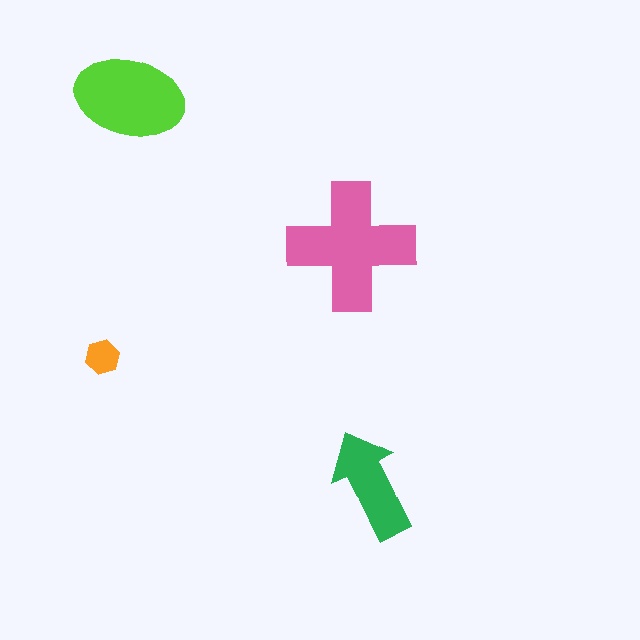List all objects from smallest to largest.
The orange hexagon, the green arrow, the lime ellipse, the pink cross.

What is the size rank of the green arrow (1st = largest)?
3rd.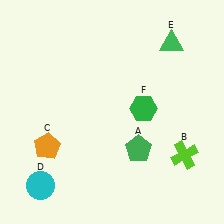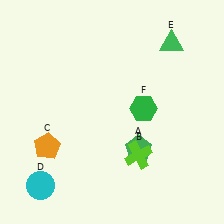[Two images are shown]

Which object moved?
The lime cross (B) moved left.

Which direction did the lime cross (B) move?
The lime cross (B) moved left.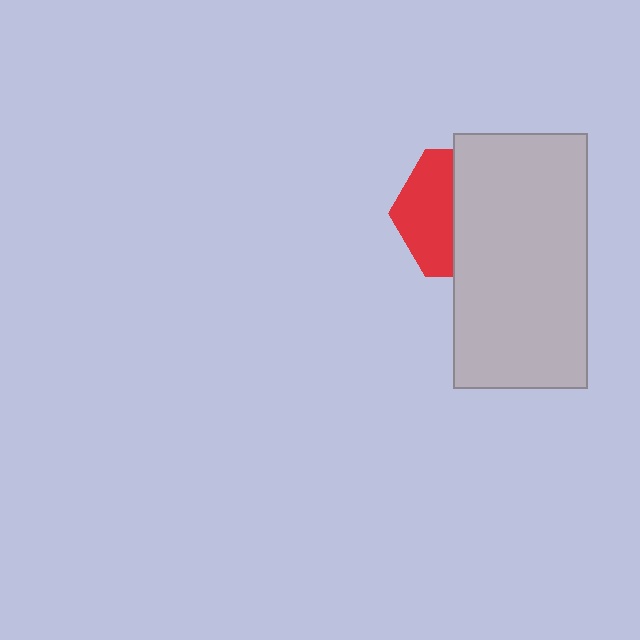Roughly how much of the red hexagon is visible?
A small part of it is visible (roughly 42%).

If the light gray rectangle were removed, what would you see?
You would see the complete red hexagon.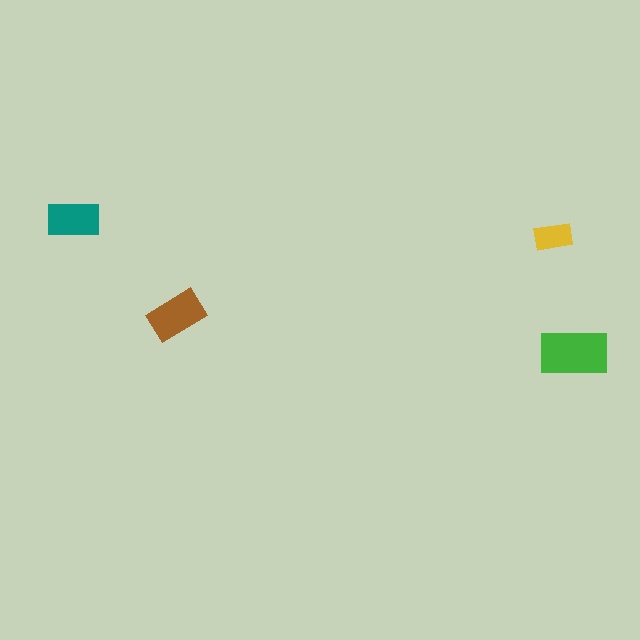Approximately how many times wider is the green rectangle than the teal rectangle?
About 1.5 times wider.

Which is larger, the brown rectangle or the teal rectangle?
The brown one.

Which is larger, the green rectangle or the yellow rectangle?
The green one.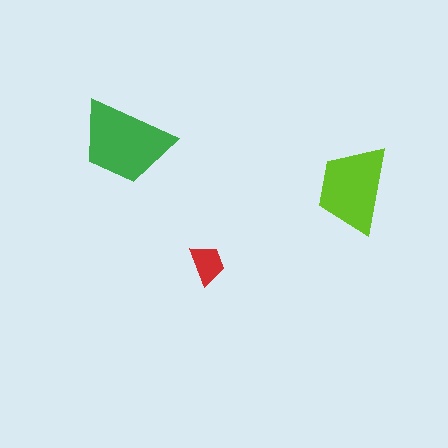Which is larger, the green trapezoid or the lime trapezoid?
The green one.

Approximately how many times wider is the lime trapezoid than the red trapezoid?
About 2 times wider.